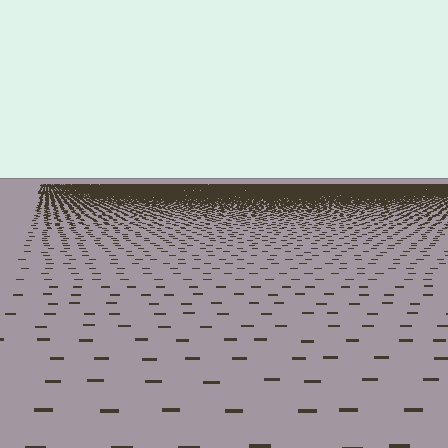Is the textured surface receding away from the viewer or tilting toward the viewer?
The surface is receding away from the viewer. Texture elements get smaller and denser toward the top.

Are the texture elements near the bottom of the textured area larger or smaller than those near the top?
Larger. Near the bottom, elements are closer to the viewer and appear at a bigger on-screen size.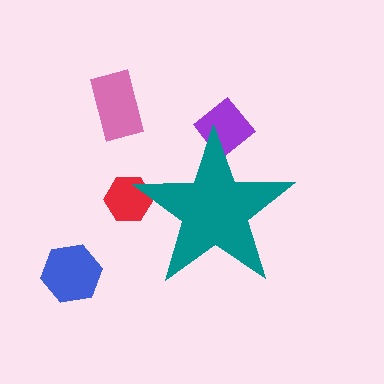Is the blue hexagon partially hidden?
No, the blue hexagon is fully visible.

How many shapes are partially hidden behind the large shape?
2 shapes are partially hidden.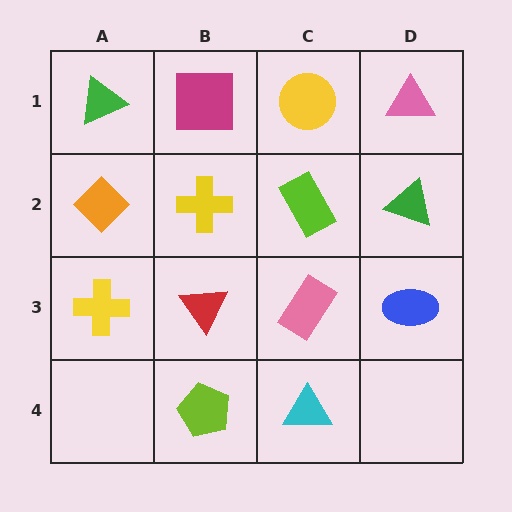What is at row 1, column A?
A green triangle.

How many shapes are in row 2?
4 shapes.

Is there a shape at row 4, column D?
No, that cell is empty.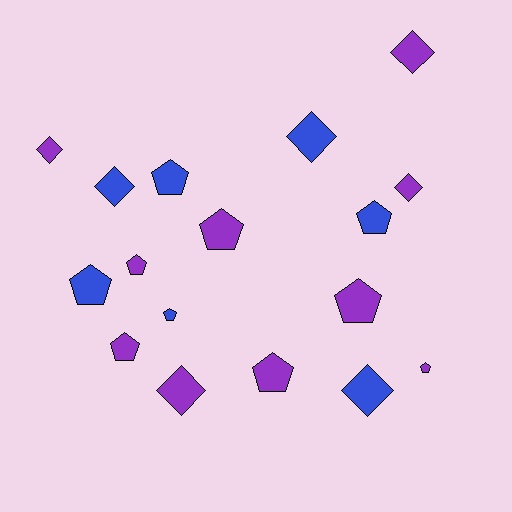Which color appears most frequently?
Purple, with 10 objects.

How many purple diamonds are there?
There are 4 purple diamonds.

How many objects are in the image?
There are 17 objects.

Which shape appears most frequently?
Pentagon, with 10 objects.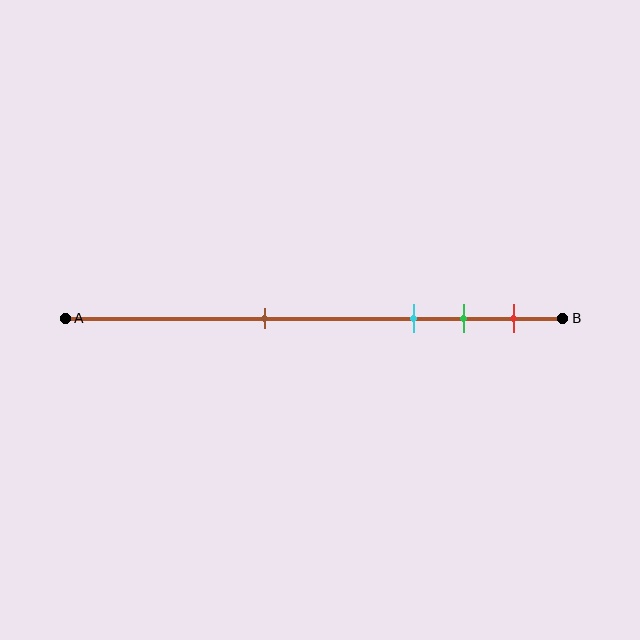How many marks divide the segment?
There are 4 marks dividing the segment.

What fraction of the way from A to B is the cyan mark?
The cyan mark is approximately 70% (0.7) of the way from A to B.